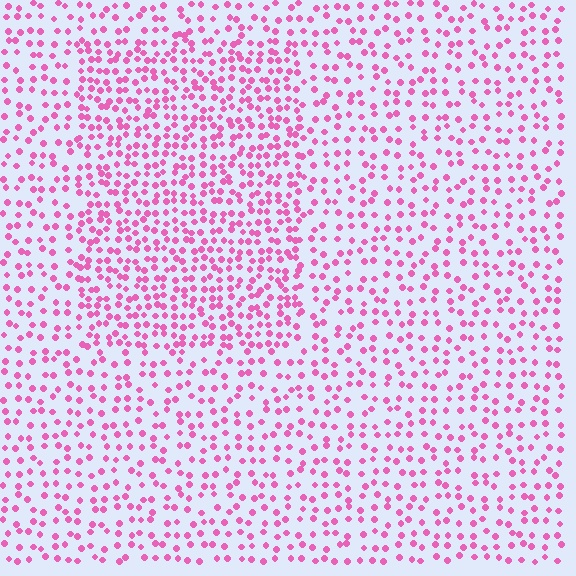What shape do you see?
I see a rectangle.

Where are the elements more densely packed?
The elements are more densely packed inside the rectangle boundary.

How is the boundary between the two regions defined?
The boundary is defined by a change in element density (approximately 1.7x ratio). All elements are the same color, size, and shape.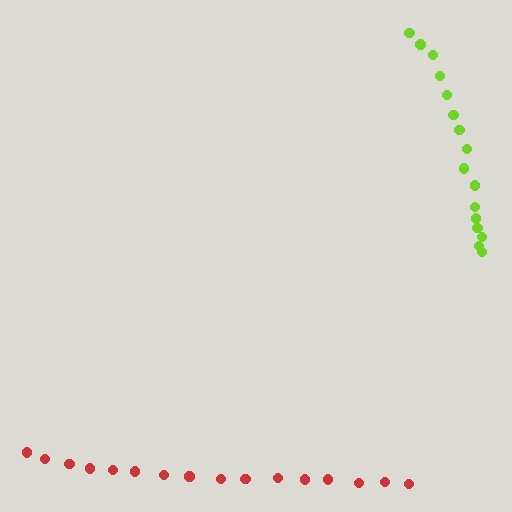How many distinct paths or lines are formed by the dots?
There are 2 distinct paths.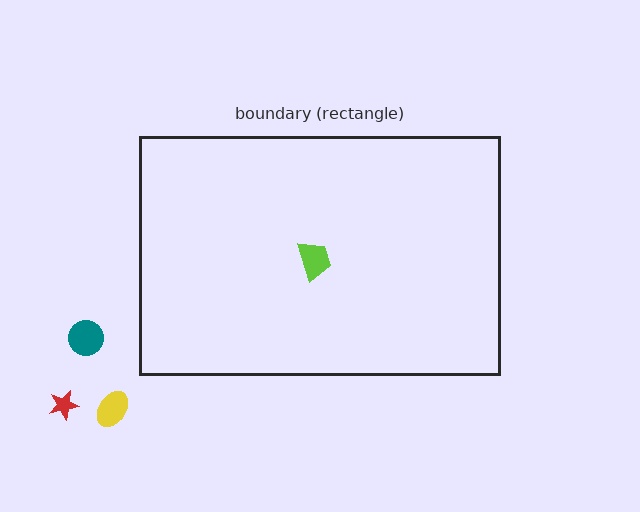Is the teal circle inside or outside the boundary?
Outside.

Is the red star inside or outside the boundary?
Outside.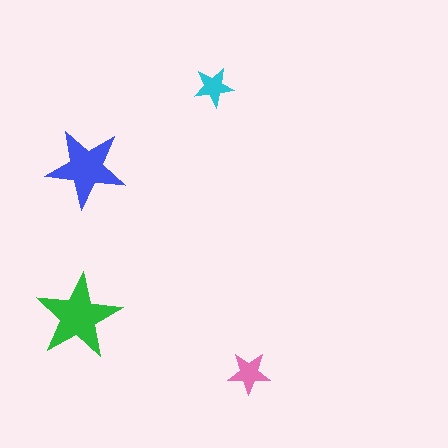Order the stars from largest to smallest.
the green one, the blue one, the pink one, the cyan one.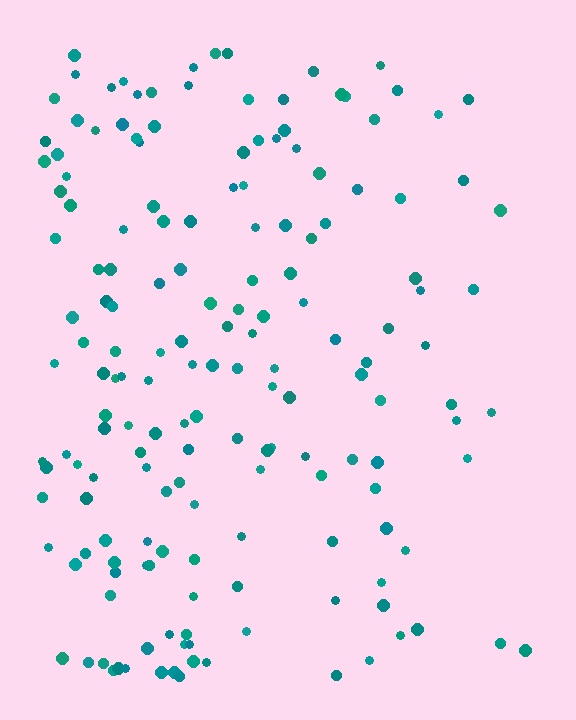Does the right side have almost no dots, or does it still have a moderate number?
Still a moderate number, just noticeably fewer than the left.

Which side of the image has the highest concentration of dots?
The left.